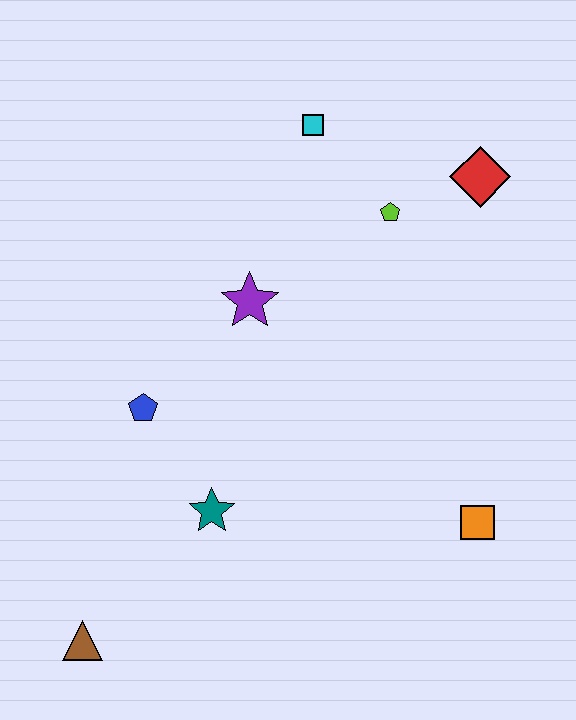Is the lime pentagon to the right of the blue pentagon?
Yes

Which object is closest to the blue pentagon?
The teal star is closest to the blue pentagon.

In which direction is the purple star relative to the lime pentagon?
The purple star is to the left of the lime pentagon.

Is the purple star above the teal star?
Yes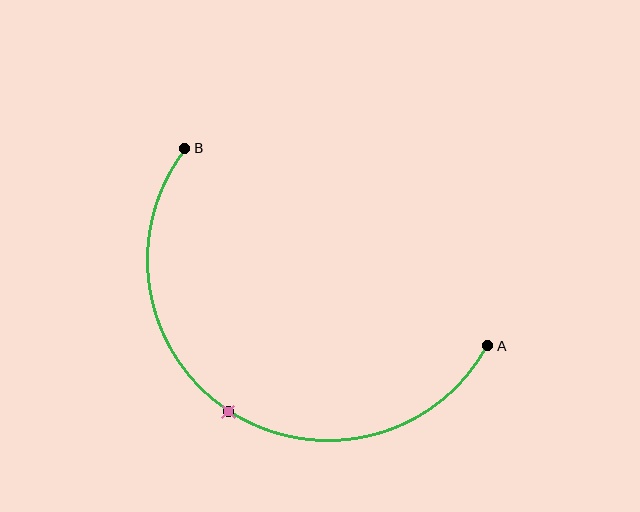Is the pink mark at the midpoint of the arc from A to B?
Yes. The pink mark lies on the arc at equal arc-length from both A and B — it is the arc midpoint.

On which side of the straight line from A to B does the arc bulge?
The arc bulges below the straight line connecting A and B.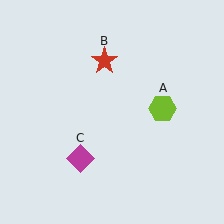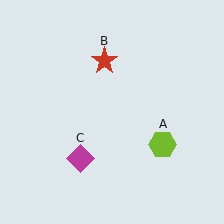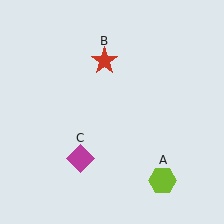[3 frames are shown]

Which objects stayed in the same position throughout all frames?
Red star (object B) and magenta diamond (object C) remained stationary.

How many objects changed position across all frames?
1 object changed position: lime hexagon (object A).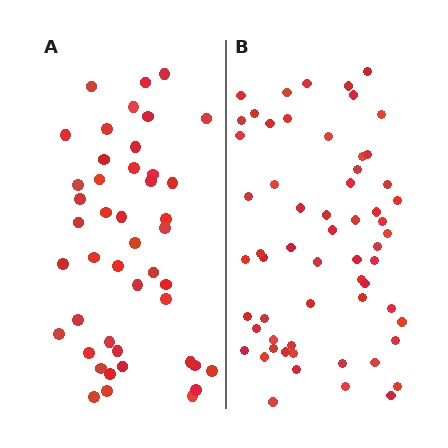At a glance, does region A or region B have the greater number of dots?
Region B (the right region) has more dots.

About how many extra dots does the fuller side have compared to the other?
Region B has approximately 15 more dots than region A.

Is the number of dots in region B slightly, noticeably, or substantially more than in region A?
Region B has noticeably more, but not dramatically so. The ratio is roughly 1.3 to 1.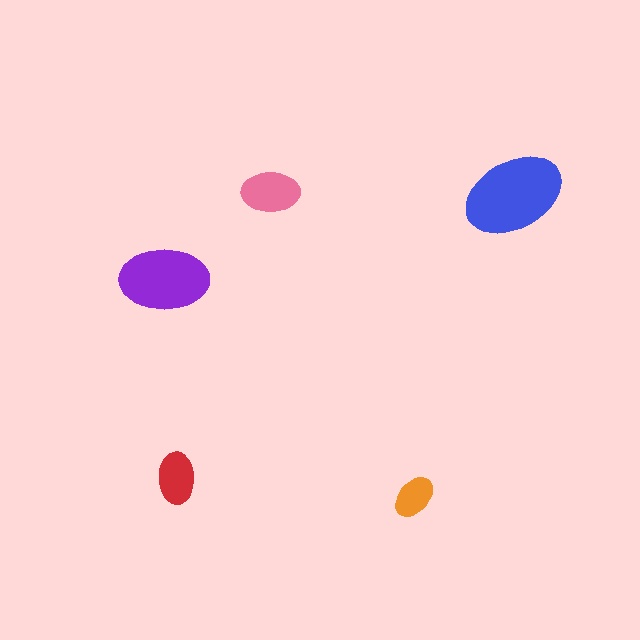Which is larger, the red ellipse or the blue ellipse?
The blue one.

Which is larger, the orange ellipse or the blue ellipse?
The blue one.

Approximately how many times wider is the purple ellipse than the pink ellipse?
About 1.5 times wider.